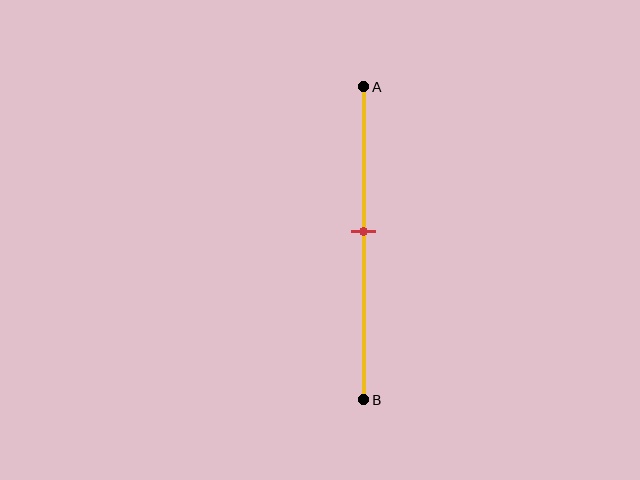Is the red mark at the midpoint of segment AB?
No, the mark is at about 45% from A, not at the 50% midpoint.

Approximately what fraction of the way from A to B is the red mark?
The red mark is approximately 45% of the way from A to B.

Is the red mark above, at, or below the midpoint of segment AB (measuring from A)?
The red mark is above the midpoint of segment AB.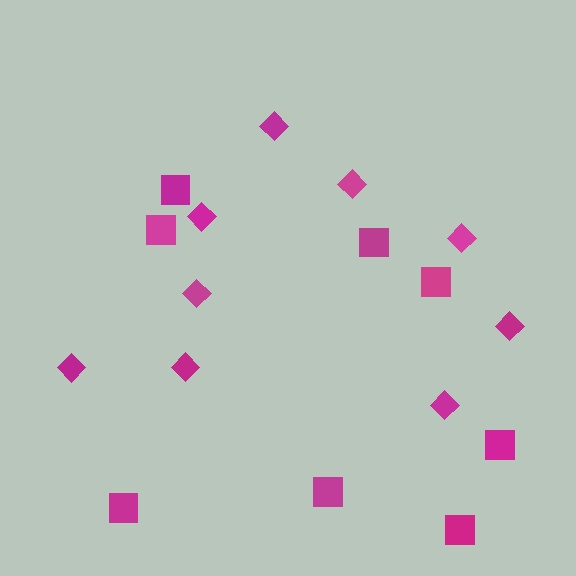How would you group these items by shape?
There are 2 groups: one group of diamonds (9) and one group of squares (8).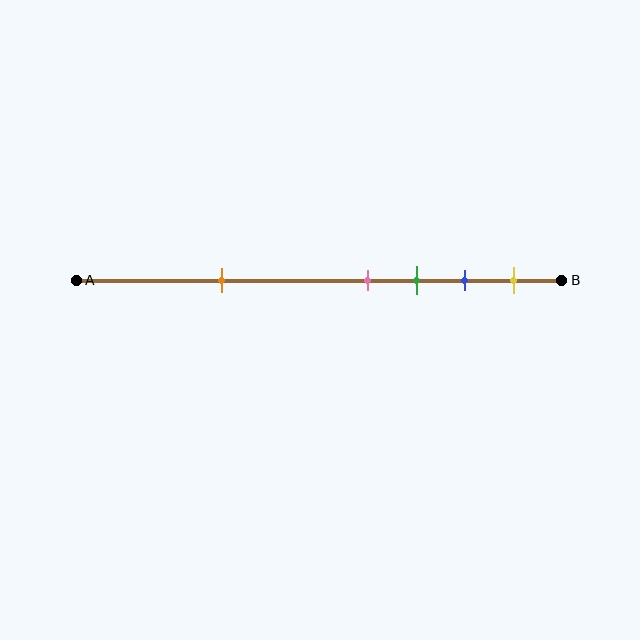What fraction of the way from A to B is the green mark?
The green mark is approximately 70% (0.7) of the way from A to B.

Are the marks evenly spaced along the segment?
No, the marks are not evenly spaced.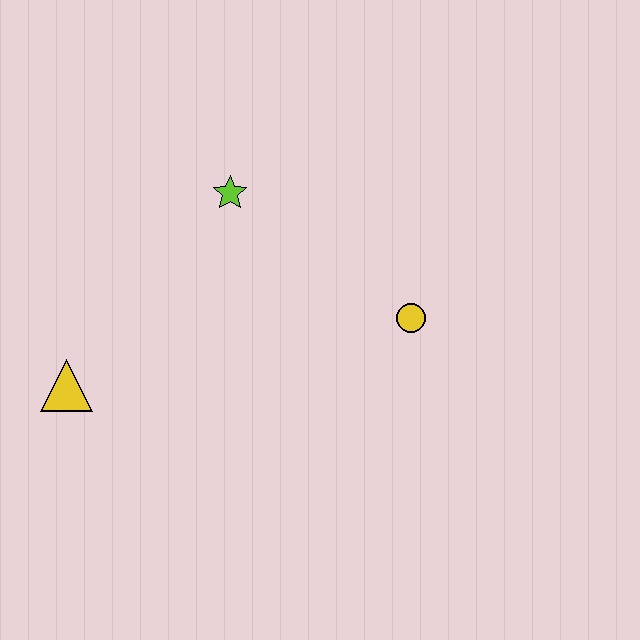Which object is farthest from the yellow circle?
The yellow triangle is farthest from the yellow circle.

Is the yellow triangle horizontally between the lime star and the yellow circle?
No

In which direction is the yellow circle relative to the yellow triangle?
The yellow circle is to the right of the yellow triangle.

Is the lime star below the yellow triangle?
No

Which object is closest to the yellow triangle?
The lime star is closest to the yellow triangle.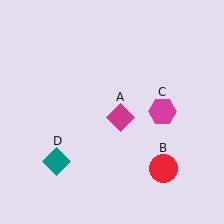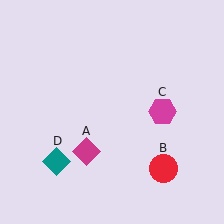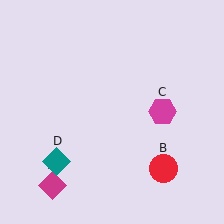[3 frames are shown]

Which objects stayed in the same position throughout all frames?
Red circle (object B) and magenta hexagon (object C) and teal diamond (object D) remained stationary.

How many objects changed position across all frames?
1 object changed position: magenta diamond (object A).